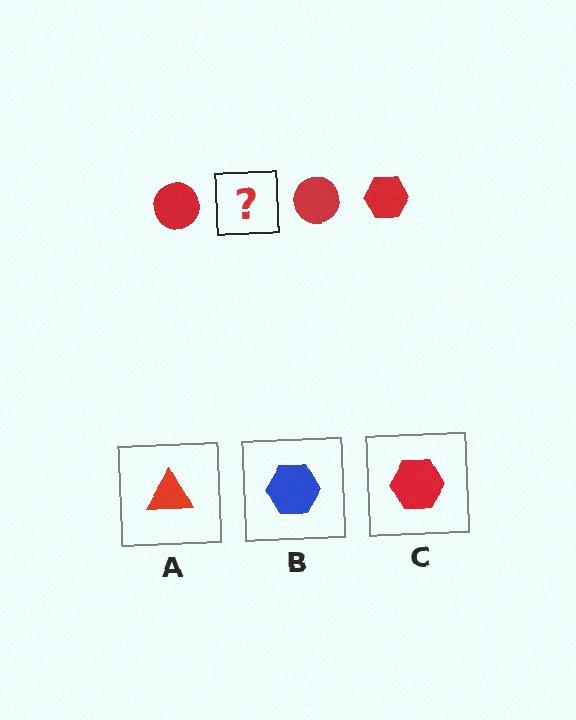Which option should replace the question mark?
Option C.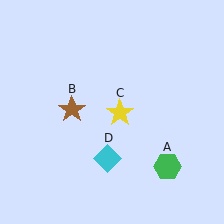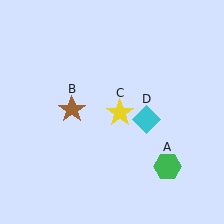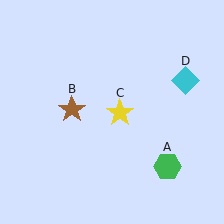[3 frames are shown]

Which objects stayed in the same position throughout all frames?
Green hexagon (object A) and brown star (object B) and yellow star (object C) remained stationary.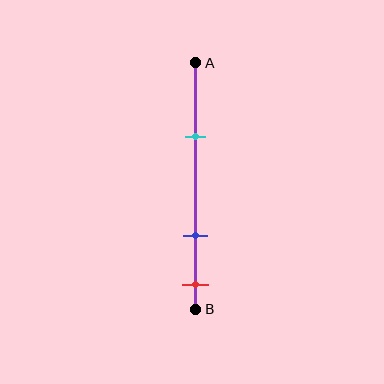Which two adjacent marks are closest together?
The blue and red marks are the closest adjacent pair.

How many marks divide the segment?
There are 3 marks dividing the segment.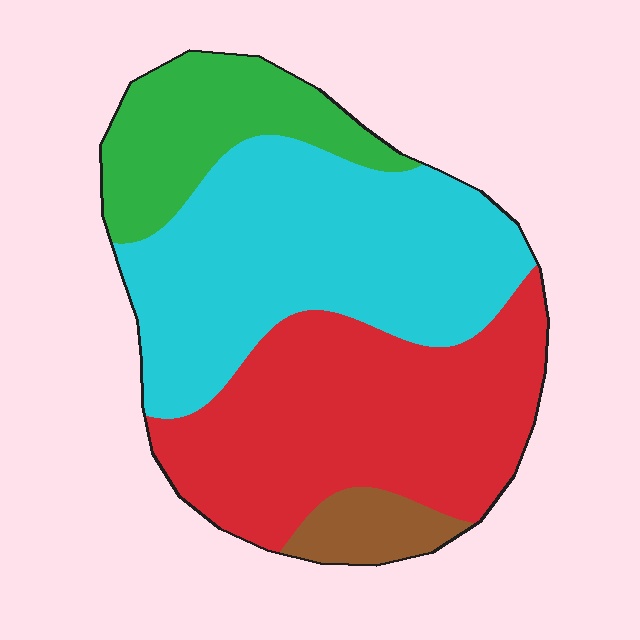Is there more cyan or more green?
Cyan.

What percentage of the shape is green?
Green covers 16% of the shape.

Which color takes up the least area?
Brown, at roughly 5%.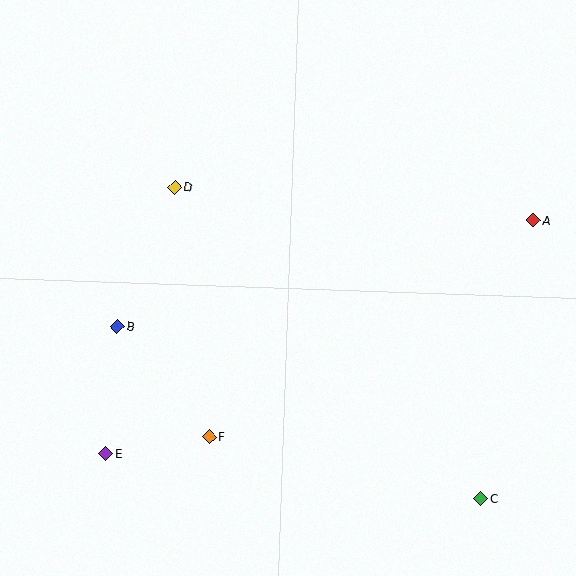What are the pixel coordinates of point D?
Point D is at (174, 187).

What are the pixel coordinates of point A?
Point A is at (533, 220).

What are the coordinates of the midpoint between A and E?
The midpoint between A and E is at (319, 337).